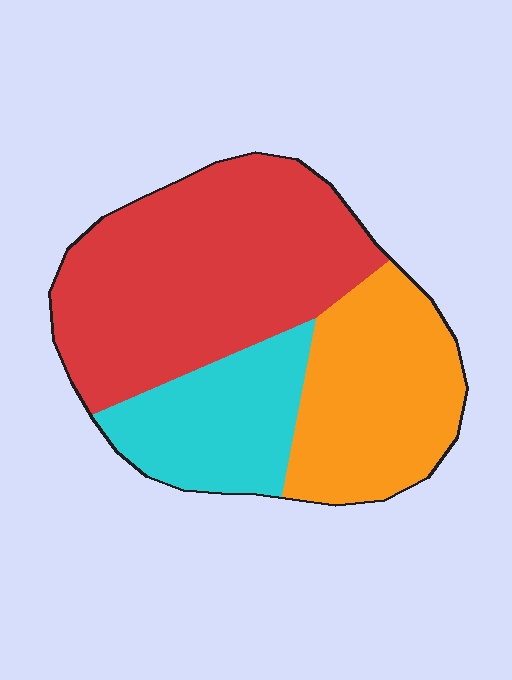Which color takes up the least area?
Cyan, at roughly 20%.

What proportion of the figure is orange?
Orange covers about 30% of the figure.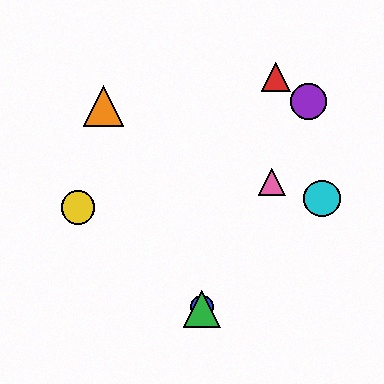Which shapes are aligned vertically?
The blue circle, the green triangle are aligned vertically.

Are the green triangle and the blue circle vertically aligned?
Yes, both are at x≈202.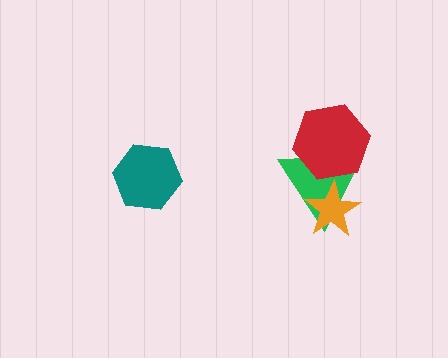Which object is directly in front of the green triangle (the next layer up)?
The orange star is directly in front of the green triangle.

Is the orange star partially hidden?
No, no other shape covers it.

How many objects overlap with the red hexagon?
1 object overlaps with the red hexagon.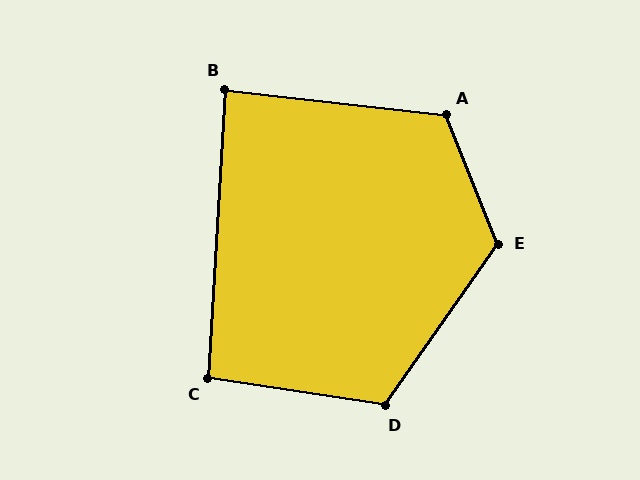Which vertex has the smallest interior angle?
B, at approximately 87 degrees.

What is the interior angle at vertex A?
Approximately 118 degrees (obtuse).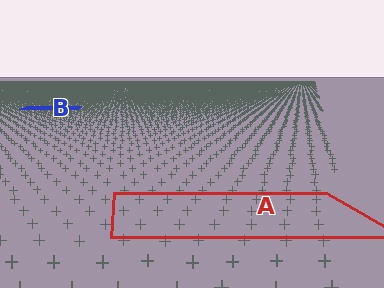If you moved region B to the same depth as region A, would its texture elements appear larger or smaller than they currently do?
They would appear larger. At a closer depth, the same texture elements are projected at a bigger on-screen size.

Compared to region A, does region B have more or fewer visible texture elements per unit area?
Region B has more texture elements per unit area — they are packed more densely because it is farther away.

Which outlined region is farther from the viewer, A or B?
Region B is farther from the viewer — the texture elements inside it appear smaller and more densely packed.